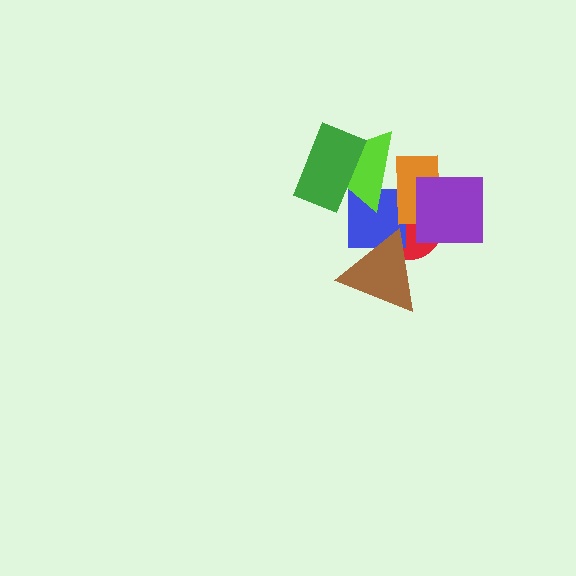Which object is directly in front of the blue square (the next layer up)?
The orange rectangle is directly in front of the blue square.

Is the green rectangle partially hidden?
No, no other shape covers it.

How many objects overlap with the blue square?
4 objects overlap with the blue square.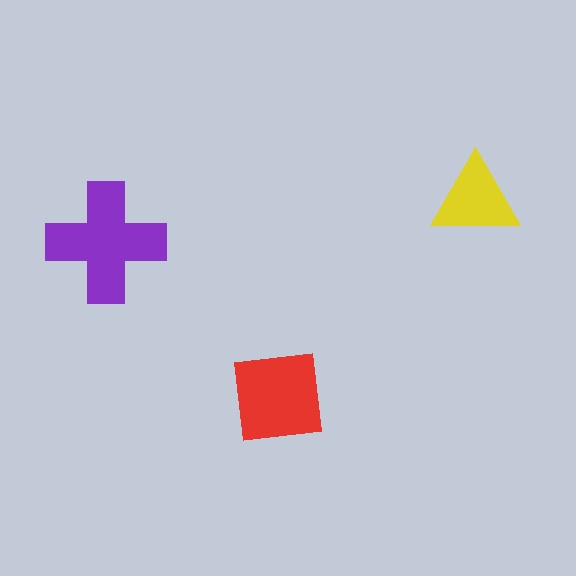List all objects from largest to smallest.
The purple cross, the red square, the yellow triangle.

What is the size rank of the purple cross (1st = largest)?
1st.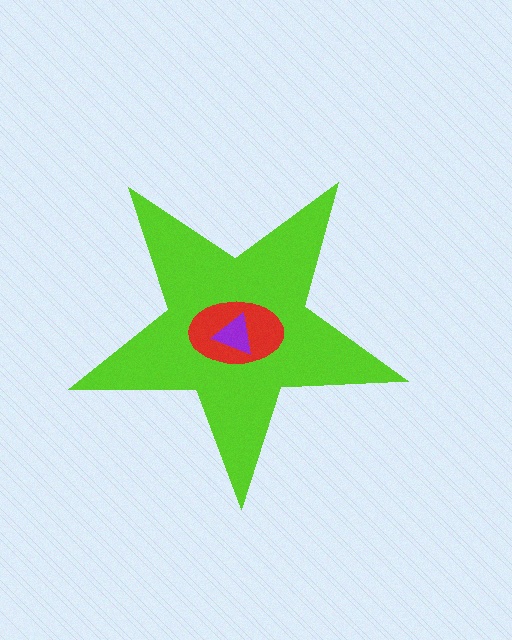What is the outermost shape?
The lime star.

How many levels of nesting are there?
3.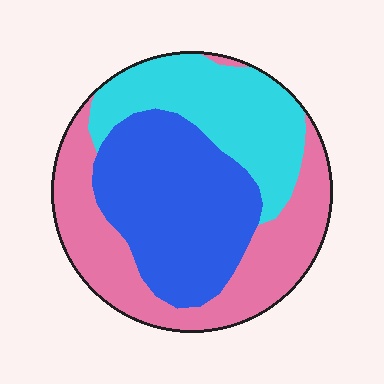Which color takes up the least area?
Cyan, at roughly 25%.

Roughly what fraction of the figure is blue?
Blue takes up between a third and a half of the figure.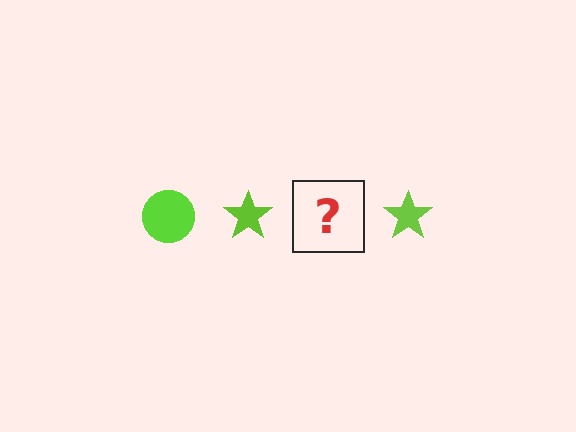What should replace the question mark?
The question mark should be replaced with a lime circle.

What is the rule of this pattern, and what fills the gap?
The rule is that the pattern cycles through circle, star shapes in lime. The gap should be filled with a lime circle.